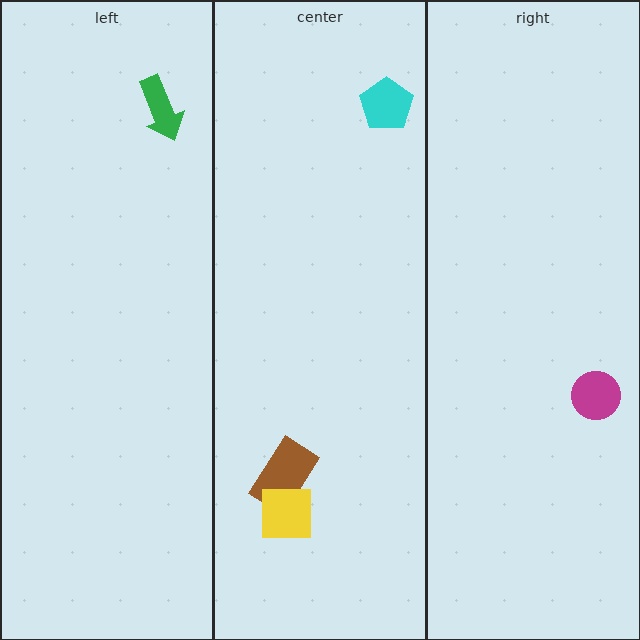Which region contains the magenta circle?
The right region.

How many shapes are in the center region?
3.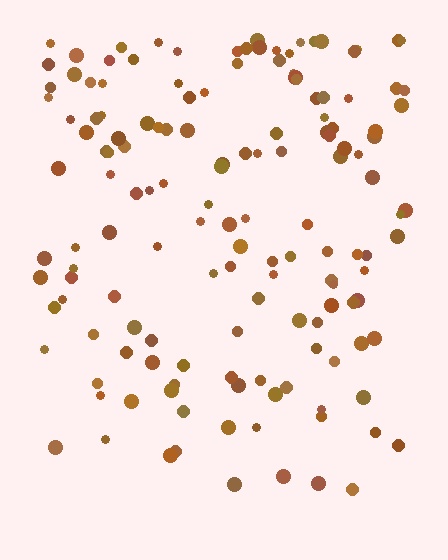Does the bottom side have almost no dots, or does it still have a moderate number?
Still a moderate number, just noticeably fewer than the top.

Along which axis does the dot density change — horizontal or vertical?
Vertical.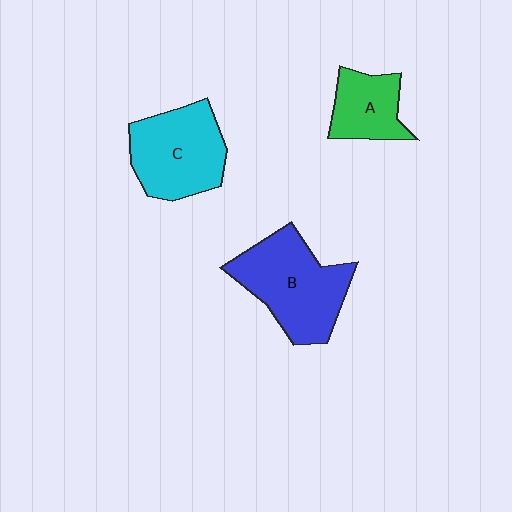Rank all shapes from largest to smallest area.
From largest to smallest: B (blue), C (cyan), A (green).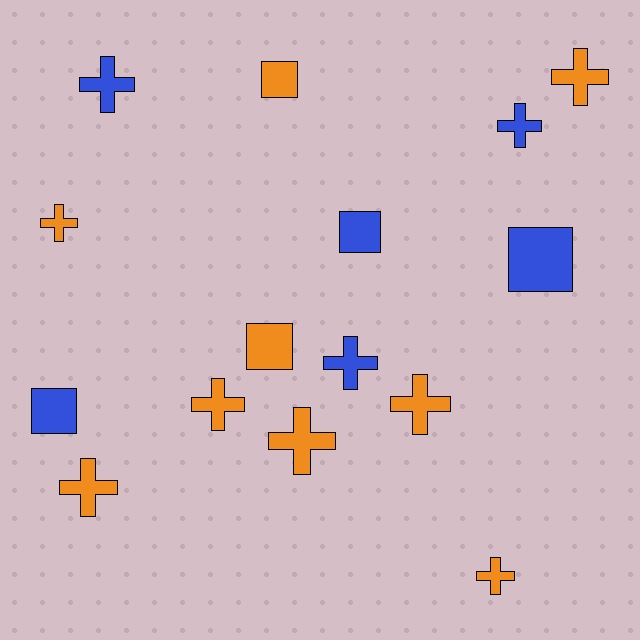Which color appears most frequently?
Orange, with 9 objects.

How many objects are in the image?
There are 15 objects.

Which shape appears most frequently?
Cross, with 10 objects.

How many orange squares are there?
There are 2 orange squares.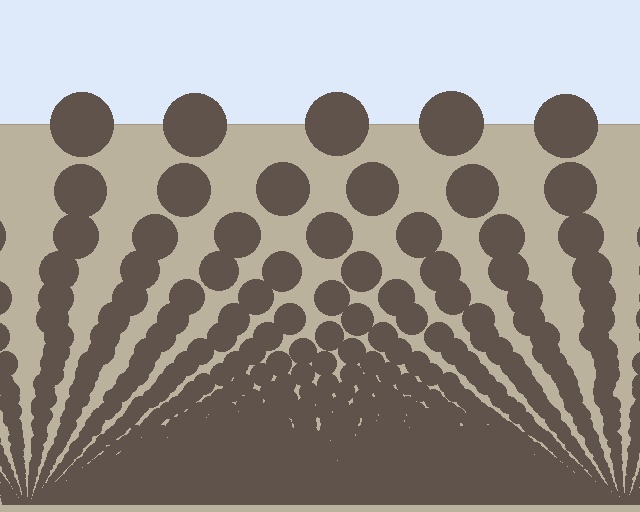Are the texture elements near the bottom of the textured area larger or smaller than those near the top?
Smaller. The gradient is inverted — elements near the bottom are smaller and denser.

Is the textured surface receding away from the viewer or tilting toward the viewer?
The surface appears to tilt toward the viewer. Texture elements get larger and sparser toward the top.